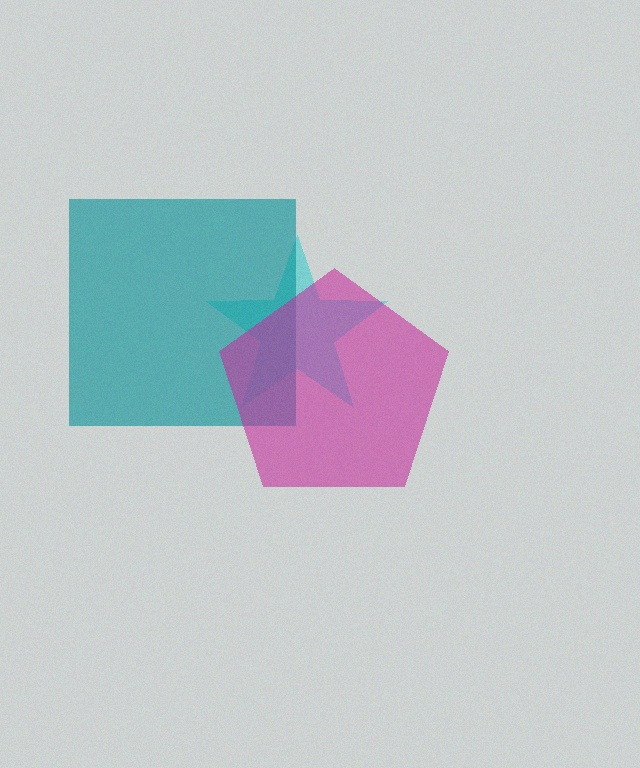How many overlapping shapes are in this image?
There are 3 overlapping shapes in the image.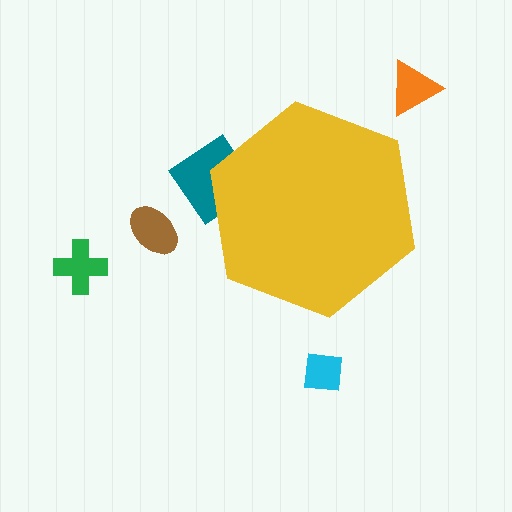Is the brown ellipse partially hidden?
No, the brown ellipse is fully visible.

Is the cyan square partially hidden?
No, the cyan square is fully visible.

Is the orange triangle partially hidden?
No, the orange triangle is fully visible.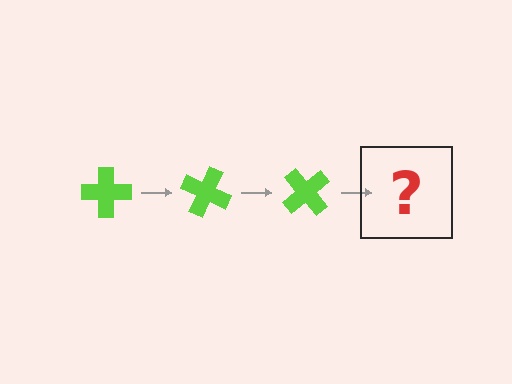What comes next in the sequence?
The next element should be a lime cross rotated 75 degrees.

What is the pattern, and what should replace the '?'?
The pattern is that the cross rotates 25 degrees each step. The '?' should be a lime cross rotated 75 degrees.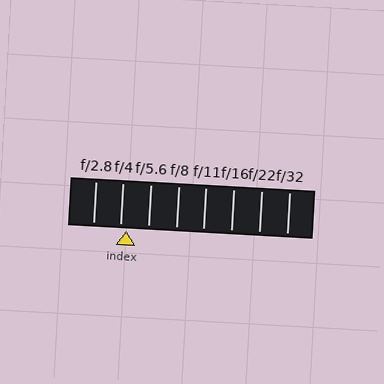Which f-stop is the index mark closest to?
The index mark is closest to f/4.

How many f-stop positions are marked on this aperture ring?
There are 8 f-stop positions marked.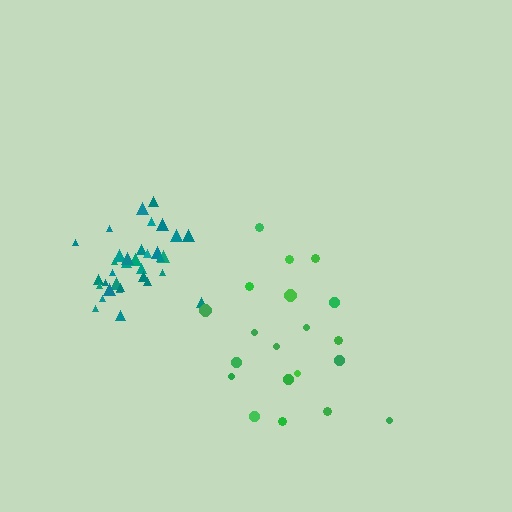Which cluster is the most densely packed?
Teal.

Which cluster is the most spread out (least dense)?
Green.